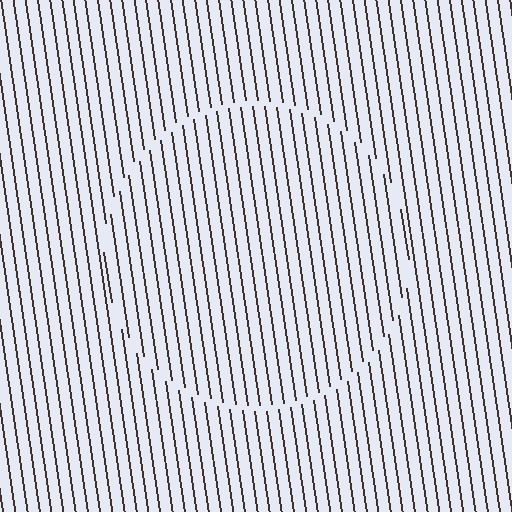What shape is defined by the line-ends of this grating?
An illusory circle. The interior of the shape contains the same grating, shifted by half a period — the contour is defined by the phase discontinuity where line-ends from the inner and outer gratings abut.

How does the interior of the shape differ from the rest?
The interior of the shape contains the same grating, shifted by half a period — the contour is defined by the phase discontinuity where line-ends from the inner and outer gratings abut.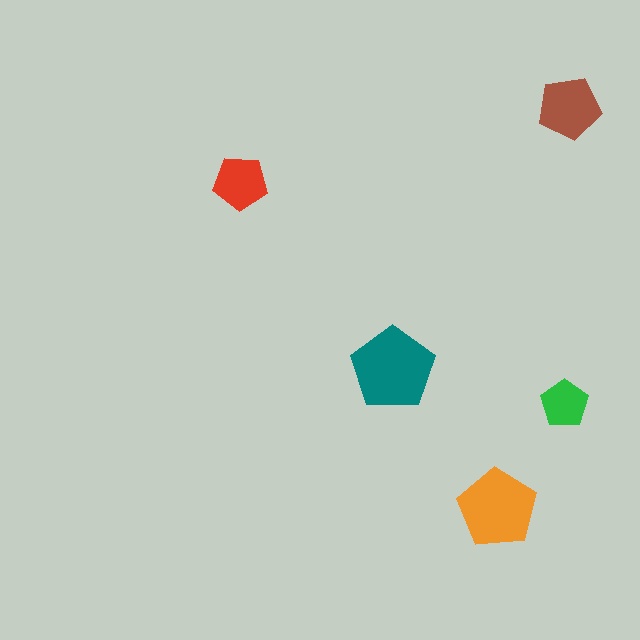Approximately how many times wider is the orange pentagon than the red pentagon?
About 1.5 times wider.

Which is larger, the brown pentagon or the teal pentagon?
The teal one.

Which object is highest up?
The brown pentagon is topmost.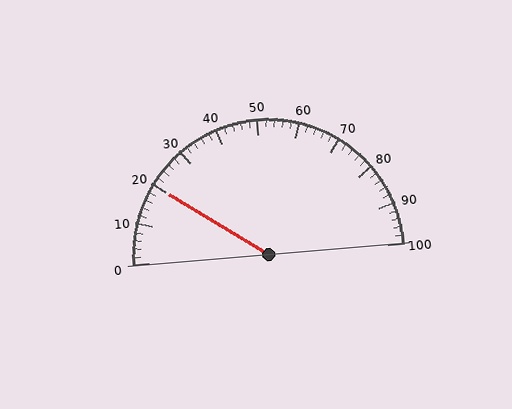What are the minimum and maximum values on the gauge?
The gauge ranges from 0 to 100.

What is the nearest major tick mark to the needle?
The nearest major tick mark is 20.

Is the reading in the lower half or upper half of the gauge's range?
The reading is in the lower half of the range (0 to 100).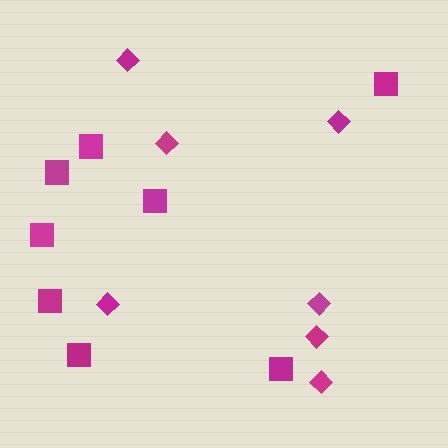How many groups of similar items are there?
There are 2 groups: one group of diamonds (7) and one group of squares (8).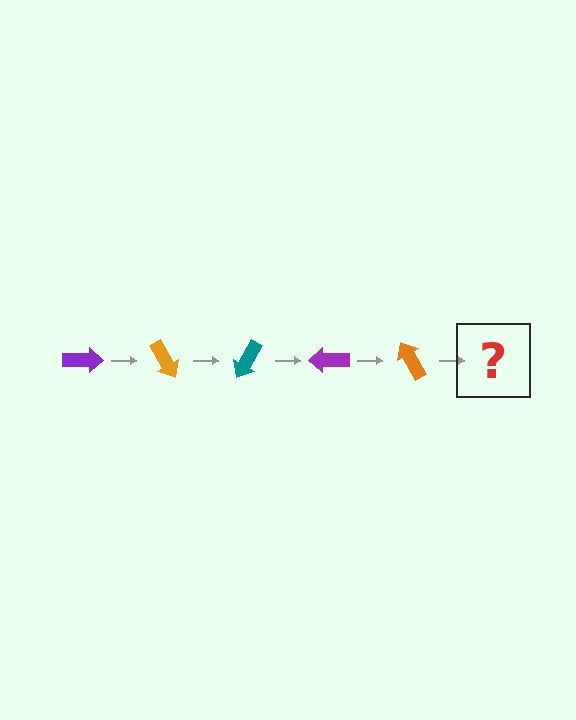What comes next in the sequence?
The next element should be a teal arrow, rotated 300 degrees from the start.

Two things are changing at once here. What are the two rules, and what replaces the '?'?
The two rules are that it rotates 60 degrees each step and the color cycles through purple, orange, and teal. The '?' should be a teal arrow, rotated 300 degrees from the start.